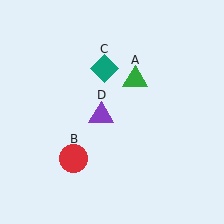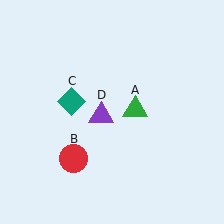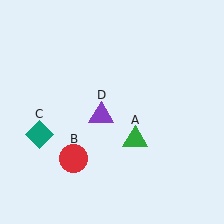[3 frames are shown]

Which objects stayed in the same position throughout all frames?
Red circle (object B) and purple triangle (object D) remained stationary.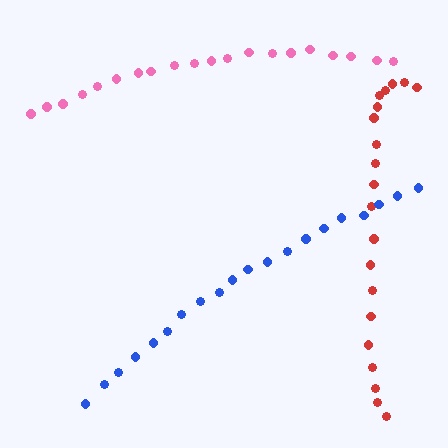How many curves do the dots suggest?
There are 3 distinct paths.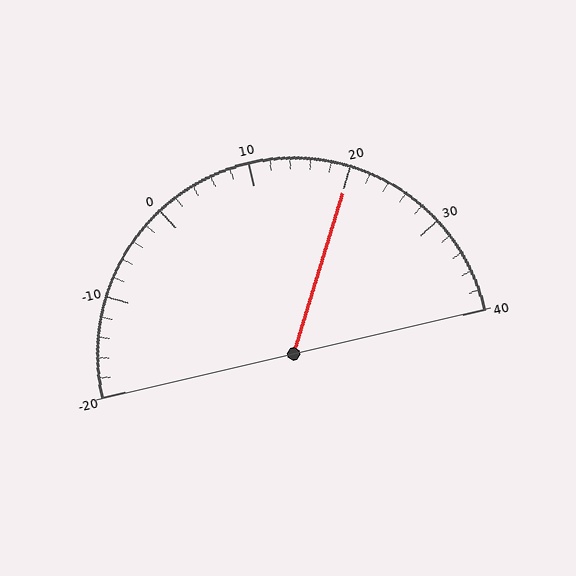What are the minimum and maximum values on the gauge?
The gauge ranges from -20 to 40.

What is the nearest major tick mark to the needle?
The nearest major tick mark is 20.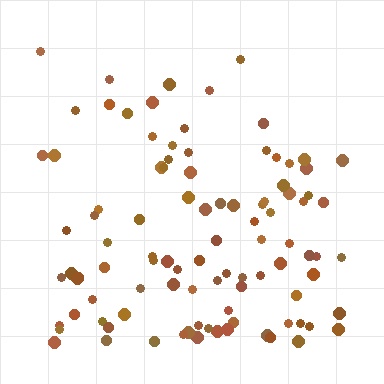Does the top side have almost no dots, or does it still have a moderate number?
Still a moderate number, just noticeably fewer than the bottom.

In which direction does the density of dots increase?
From top to bottom, with the bottom side densest.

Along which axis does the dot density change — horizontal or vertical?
Vertical.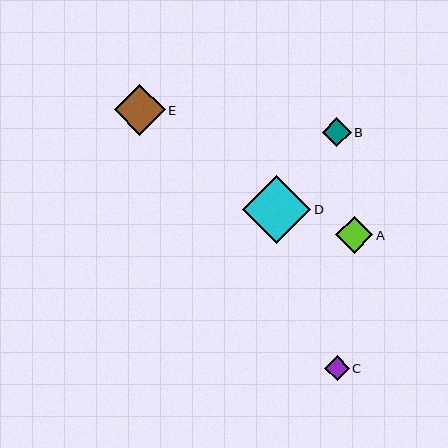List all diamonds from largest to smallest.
From largest to smallest: D, E, A, B, C.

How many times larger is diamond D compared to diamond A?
Diamond D is approximately 1.9 times the size of diamond A.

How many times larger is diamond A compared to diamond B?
Diamond A is approximately 1.3 times the size of diamond B.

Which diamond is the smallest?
Diamond C is the smallest with a size of approximately 25 pixels.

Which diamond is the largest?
Diamond D is the largest with a size of approximately 69 pixels.